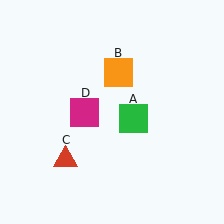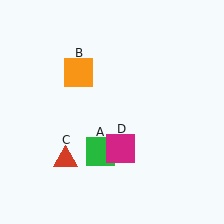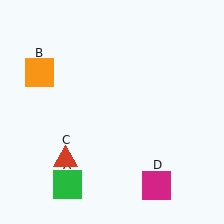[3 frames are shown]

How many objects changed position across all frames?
3 objects changed position: green square (object A), orange square (object B), magenta square (object D).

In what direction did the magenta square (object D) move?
The magenta square (object D) moved down and to the right.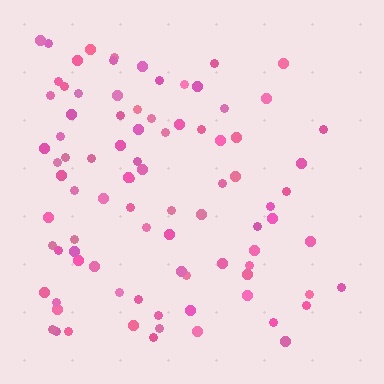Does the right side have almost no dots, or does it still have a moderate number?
Still a moderate number, just noticeably fewer than the left.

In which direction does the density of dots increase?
From right to left, with the left side densest.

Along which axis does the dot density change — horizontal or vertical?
Horizontal.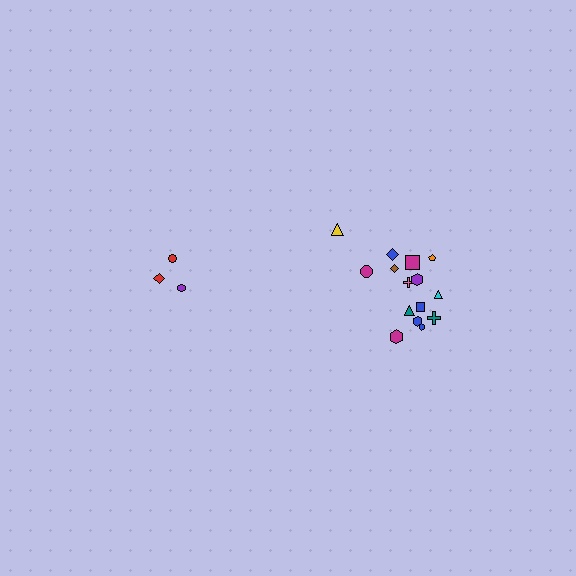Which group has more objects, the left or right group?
The right group.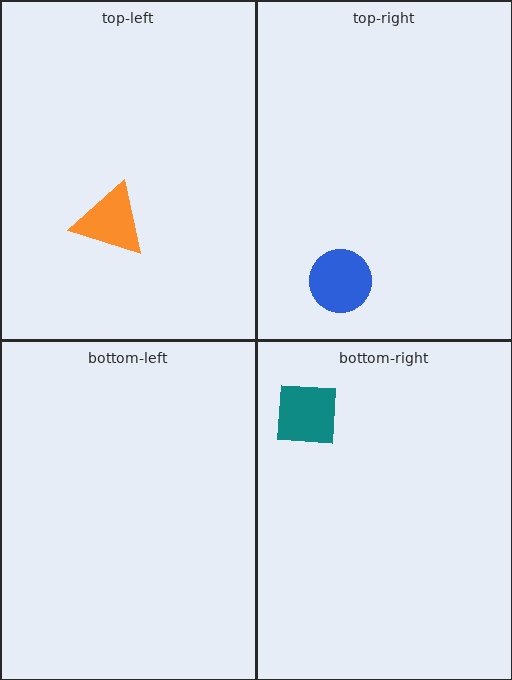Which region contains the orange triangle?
The top-left region.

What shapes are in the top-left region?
The orange triangle.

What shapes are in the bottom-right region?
The teal square.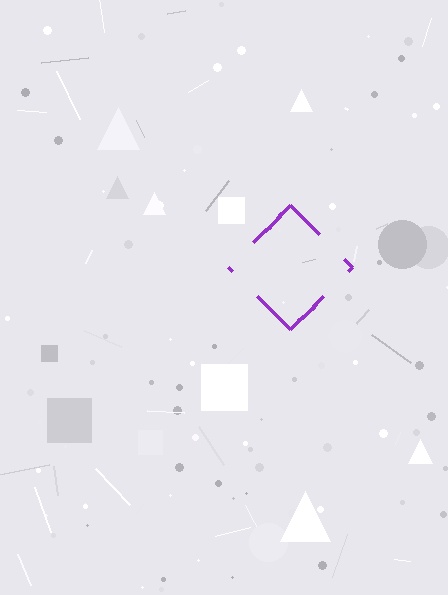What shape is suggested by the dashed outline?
The dashed outline suggests a diamond.